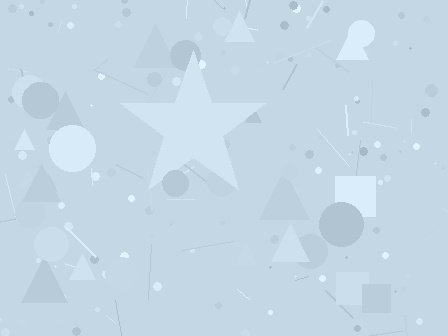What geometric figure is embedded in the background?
A star is embedded in the background.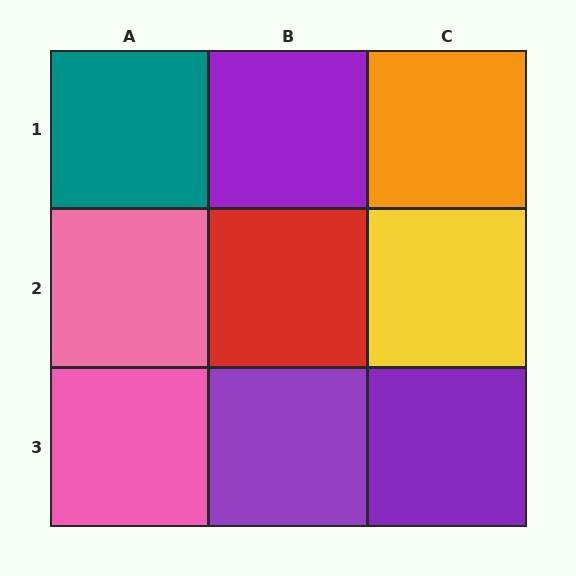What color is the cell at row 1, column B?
Purple.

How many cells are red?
1 cell is red.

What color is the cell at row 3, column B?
Purple.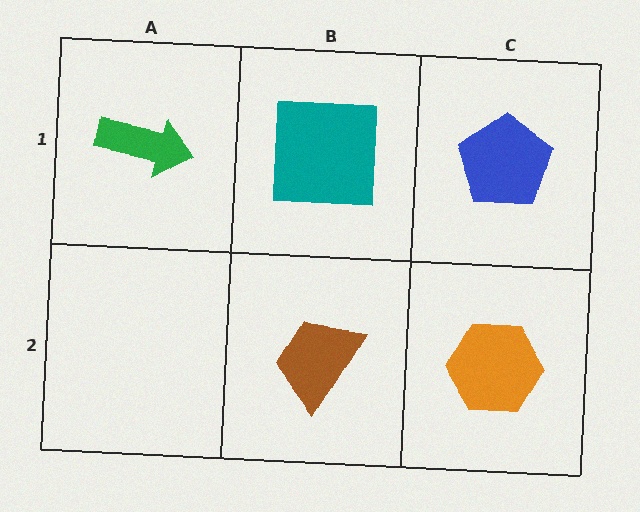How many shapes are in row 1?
3 shapes.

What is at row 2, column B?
A brown trapezoid.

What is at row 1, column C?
A blue pentagon.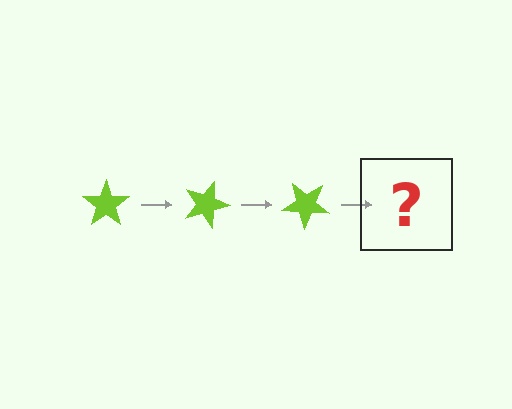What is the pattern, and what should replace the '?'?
The pattern is that the star rotates 20 degrees each step. The '?' should be a lime star rotated 60 degrees.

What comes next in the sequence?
The next element should be a lime star rotated 60 degrees.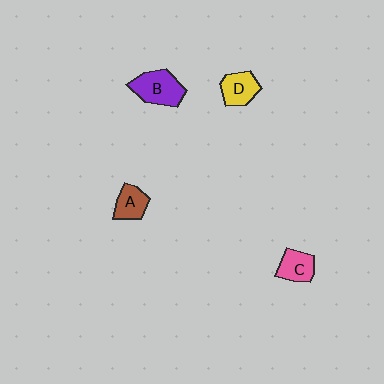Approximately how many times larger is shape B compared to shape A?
Approximately 1.6 times.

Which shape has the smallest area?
Shape A (brown).